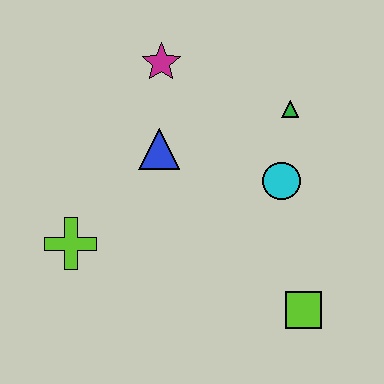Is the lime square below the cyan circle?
Yes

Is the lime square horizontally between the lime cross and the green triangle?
No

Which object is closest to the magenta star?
The blue triangle is closest to the magenta star.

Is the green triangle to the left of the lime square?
Yes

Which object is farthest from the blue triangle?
The lime square is farthest from the blue triangle.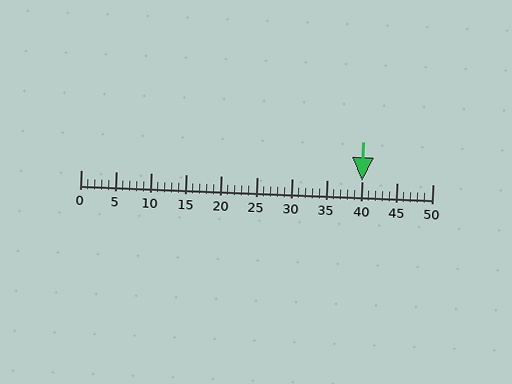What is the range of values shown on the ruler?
The ruler shows values from 0 to 50.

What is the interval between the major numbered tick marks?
The major tick marks are spaced 5 units apart.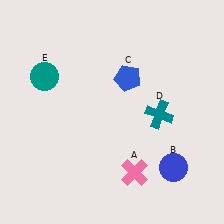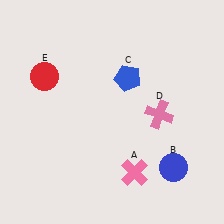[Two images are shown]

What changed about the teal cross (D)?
In Image 1, D is teal. In Image 2, it changed to pink.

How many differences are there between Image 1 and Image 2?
There are 2 differences between the two images.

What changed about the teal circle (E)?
In Image 1, E is teal. In Image 2, it changed to red.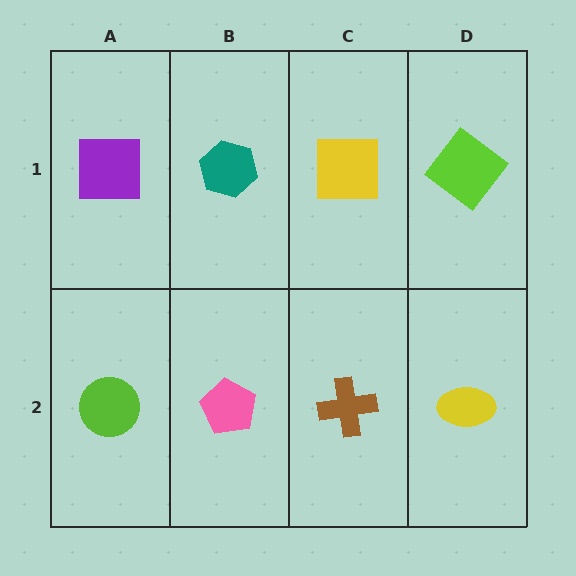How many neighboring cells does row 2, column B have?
3.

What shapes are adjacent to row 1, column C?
A brown cross (row 2, column C), a teal hexagon (row 1, column B), a lime diamond (row 1, column D).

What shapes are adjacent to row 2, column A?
A purple square (row 1, column A), a pink pentagon (row 2, column B).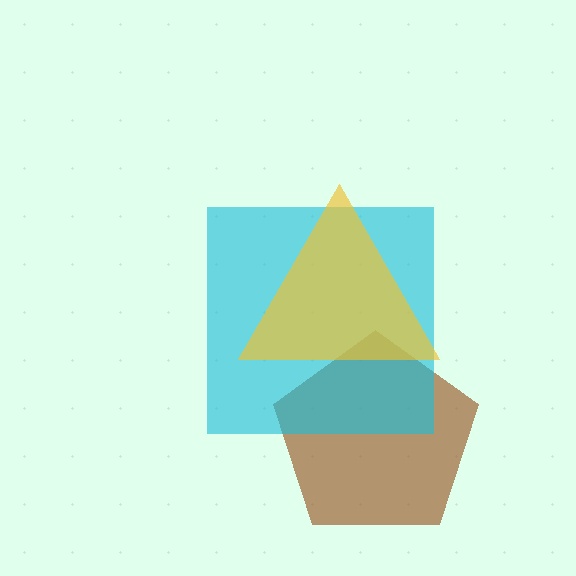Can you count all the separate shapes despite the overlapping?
Yes, there are 3 separate shapes.